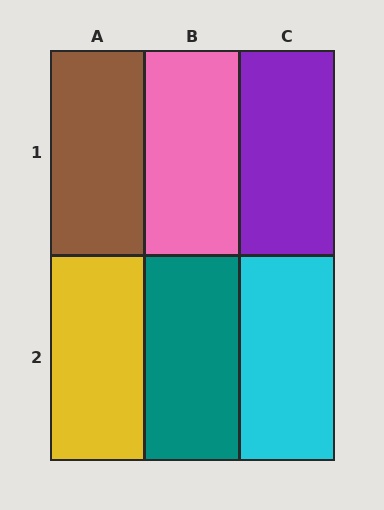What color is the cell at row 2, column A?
Yellow.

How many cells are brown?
1 cell is brown.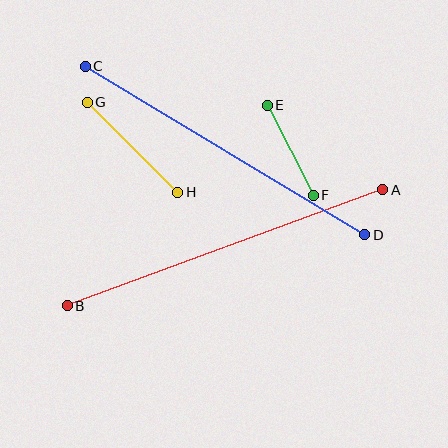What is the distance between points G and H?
The distance is approximately 128 pixels.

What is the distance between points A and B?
The distance is approximately 336 pixels.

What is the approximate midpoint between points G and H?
The midpoint is at approximately (132, 147) pixels.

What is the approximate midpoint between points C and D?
The midpoint is at approximately (225, 151) pixels.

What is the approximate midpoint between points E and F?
The midpoint is at approximately (290, 150) pixels.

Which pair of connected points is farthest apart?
Points A and B are farthest apart.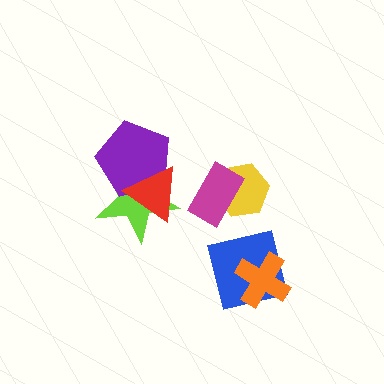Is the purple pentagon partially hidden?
Yes, it is partially covered by another shape.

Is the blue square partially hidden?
Yes, it is partially covered by another shape.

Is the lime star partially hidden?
Yes, it is partially covered by another shape.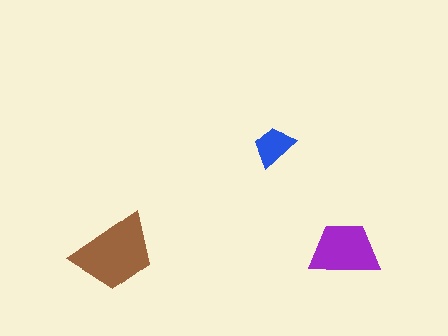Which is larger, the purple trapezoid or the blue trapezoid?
The purple one.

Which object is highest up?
The blue trapezoid is topmost.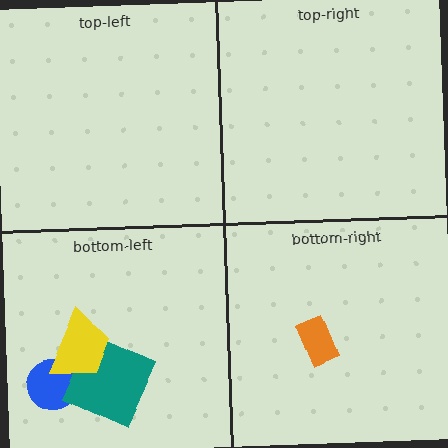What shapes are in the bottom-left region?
The blue circle, the teal square, the yellow trapezoid.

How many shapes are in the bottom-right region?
1.